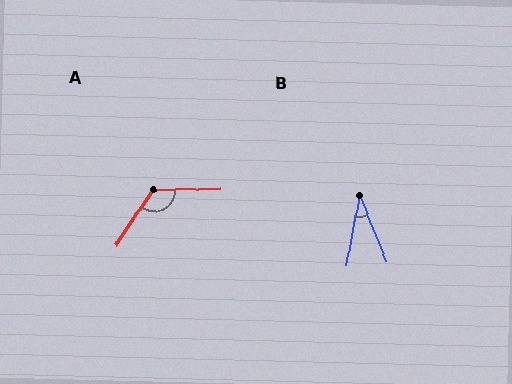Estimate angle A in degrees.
Approximately 125 degrees.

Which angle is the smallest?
B, at approximately 33 degrees.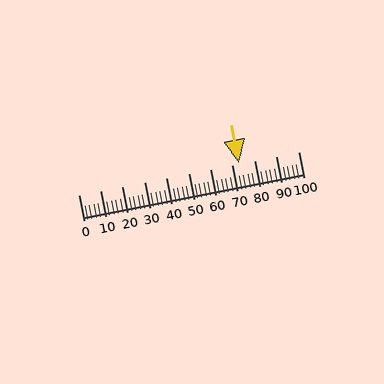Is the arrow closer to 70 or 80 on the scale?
The arrow is closer to 70.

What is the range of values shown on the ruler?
The ruler shows values from 0 to 100.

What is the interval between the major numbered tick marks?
The major tick marks are spaced 10 units apart.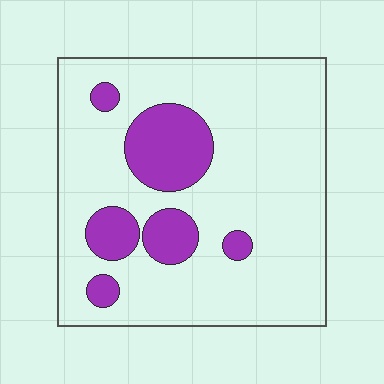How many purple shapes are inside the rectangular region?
6.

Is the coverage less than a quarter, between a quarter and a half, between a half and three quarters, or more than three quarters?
Less than a quarter.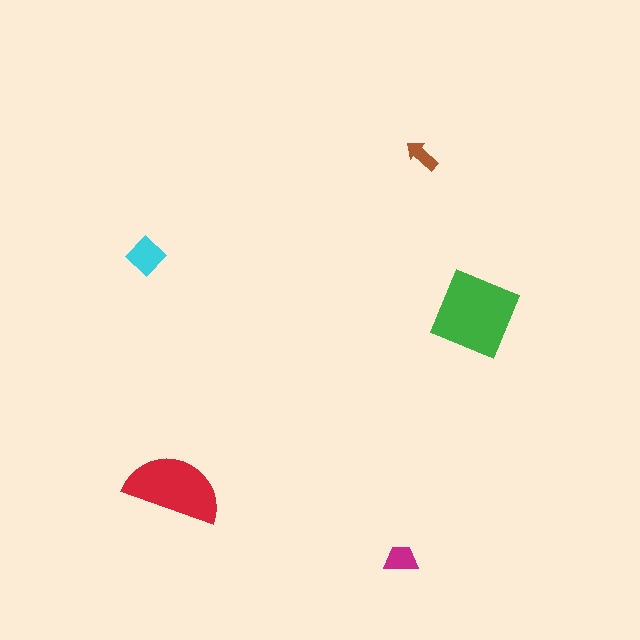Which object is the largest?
The green square.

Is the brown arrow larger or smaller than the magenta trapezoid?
Smaller.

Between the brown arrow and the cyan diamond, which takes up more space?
The cyan diamond.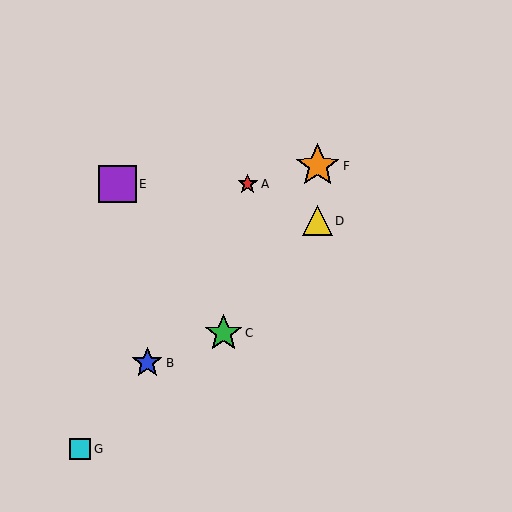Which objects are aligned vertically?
Objects D, F are aligned vertically.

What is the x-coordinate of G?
Object G is at x≈80.